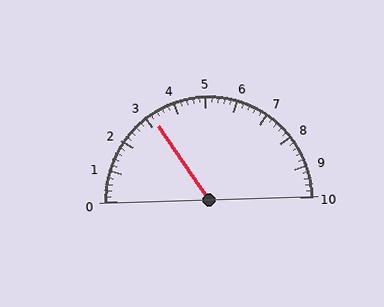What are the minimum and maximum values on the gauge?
The gauge ranges from 0 to 10.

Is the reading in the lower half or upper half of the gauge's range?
The reading is in the lower half of the range (0 to 10).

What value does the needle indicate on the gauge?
The needle indicates approximately 3.2.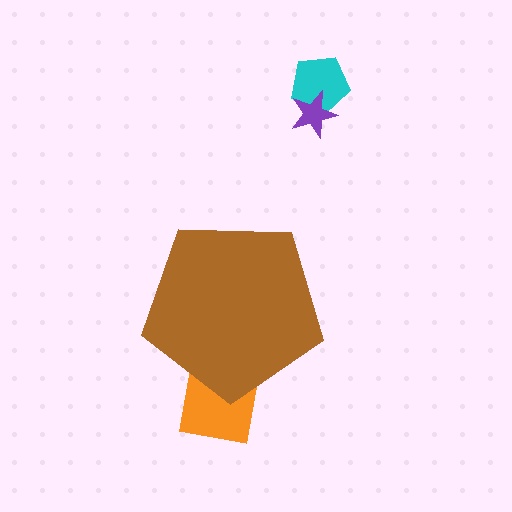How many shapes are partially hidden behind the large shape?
1 shape is partially hidden.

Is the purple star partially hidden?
No, the purple star is fully visible.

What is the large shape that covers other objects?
A brown pentagon.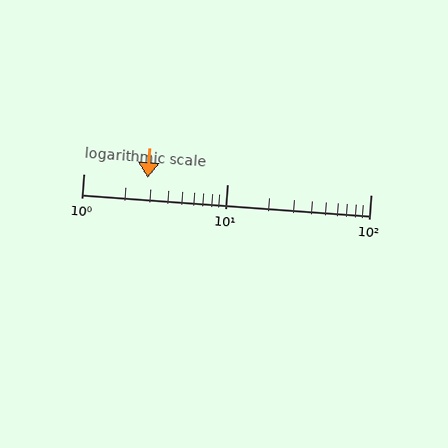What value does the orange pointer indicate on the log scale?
The pointer indicates approximately 2.8.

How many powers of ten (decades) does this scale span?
The scale spans 2 decades, from 1 to 100.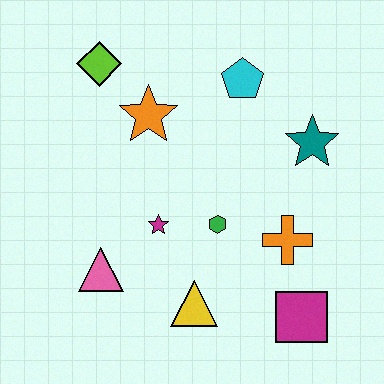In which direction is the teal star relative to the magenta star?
The teal star is to the right of the magenta star.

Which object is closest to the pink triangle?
The magenta star is closest to the pink triangle.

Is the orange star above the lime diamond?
No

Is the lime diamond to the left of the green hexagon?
Yes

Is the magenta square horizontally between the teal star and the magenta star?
Yes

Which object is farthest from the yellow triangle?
The lime diamond is farthest from the yellow triangle.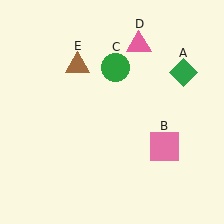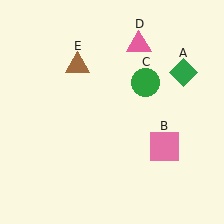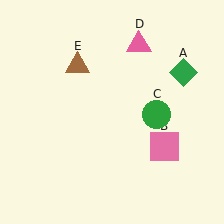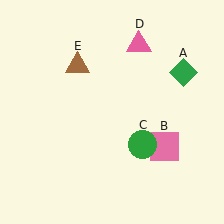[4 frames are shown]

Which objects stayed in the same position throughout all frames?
Green diamond (object A) and pink square (object B) and pink triangle (object D) and brown triangle (object E) remained stationary.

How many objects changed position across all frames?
1 object changed position: green circle (object C).